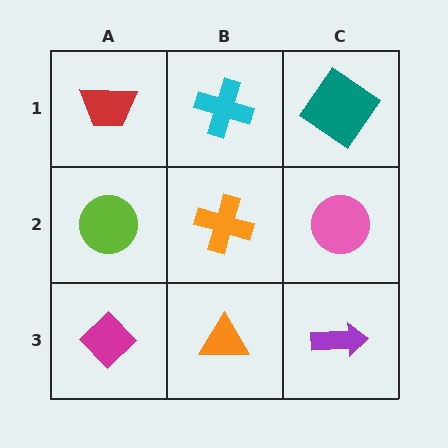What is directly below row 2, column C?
A purple arrow.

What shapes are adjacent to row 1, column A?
A lime circle (row 2, column A), a cyan cross (row 1, column B).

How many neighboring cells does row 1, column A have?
2.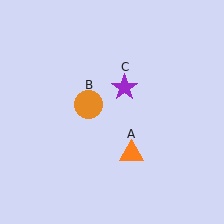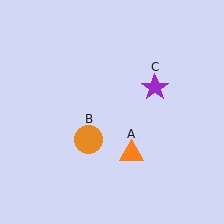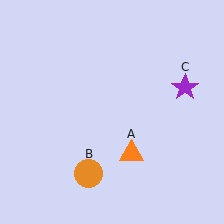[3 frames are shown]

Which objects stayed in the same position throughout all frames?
Orange triangle (object A) remained stationary.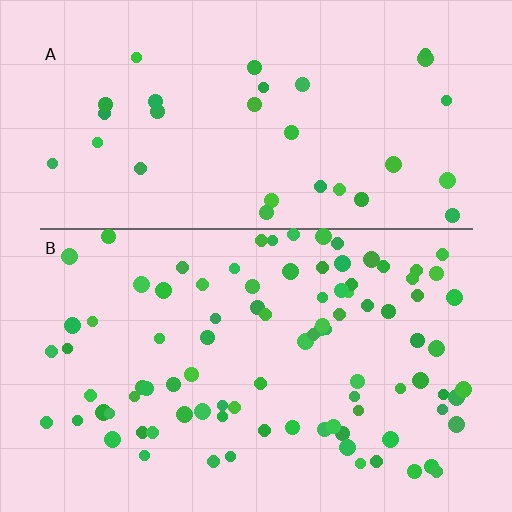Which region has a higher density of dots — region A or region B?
B (the bottom).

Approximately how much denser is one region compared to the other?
Approximately 2.9× — region B over region A.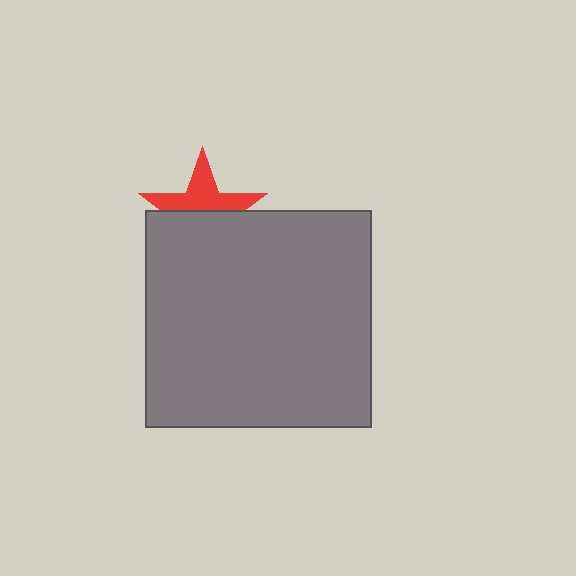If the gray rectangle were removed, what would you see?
You would see the complete red star.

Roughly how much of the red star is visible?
About half of it is visible (roughly 46%).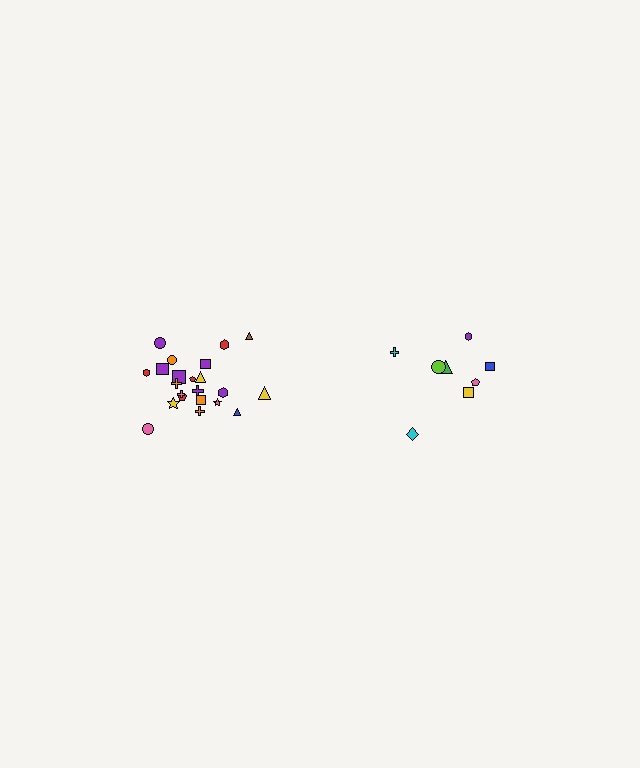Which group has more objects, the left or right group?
The left group.